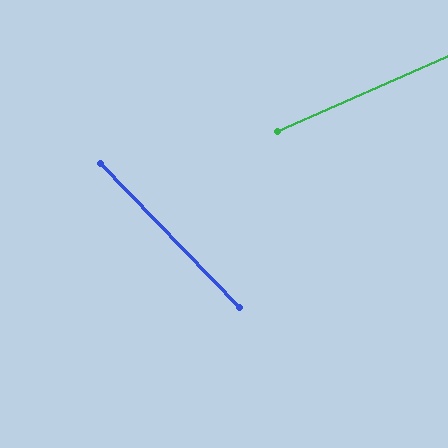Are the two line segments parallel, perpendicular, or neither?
Neither parallel nor perpendicular — they differ by about 70°.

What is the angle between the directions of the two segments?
Approximately 70 degrees.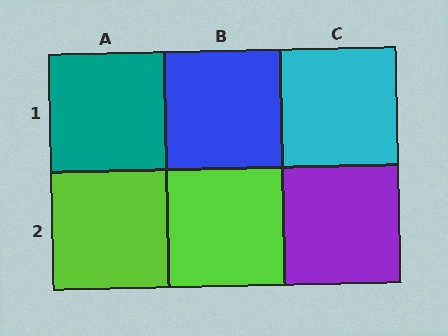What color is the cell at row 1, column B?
Blue.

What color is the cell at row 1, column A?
Teal.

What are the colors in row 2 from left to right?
Lime, lime, purple.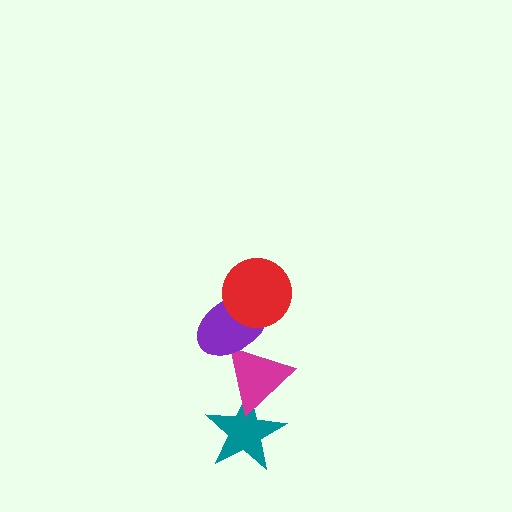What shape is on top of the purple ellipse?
The red circle is on top of the purple ellipse.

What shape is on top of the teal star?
The magenta triangle is on top of the teal star.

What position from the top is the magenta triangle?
The magenta triangle is 3rd from the top.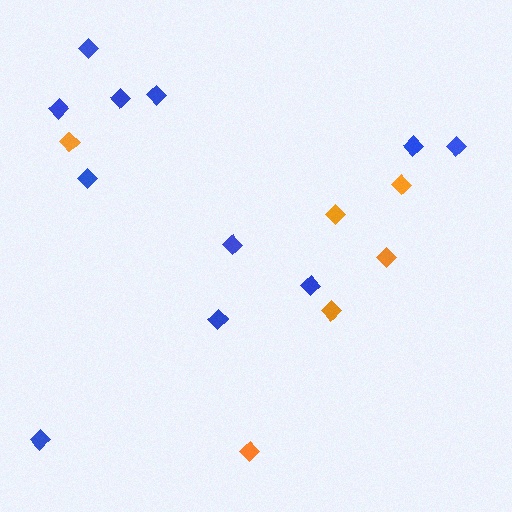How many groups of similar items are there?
There are 2 groups: one group of orange diamonds (6) and one group of blue diamonds (11).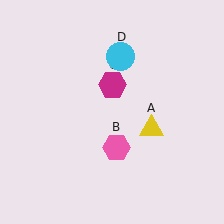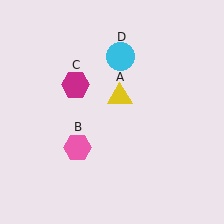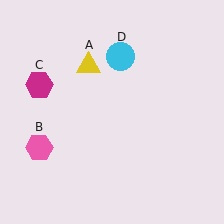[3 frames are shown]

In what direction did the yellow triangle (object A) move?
The yellow triangle (object A) moved up and to the left.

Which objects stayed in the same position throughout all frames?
Cyan circle (object D) remained stationary.